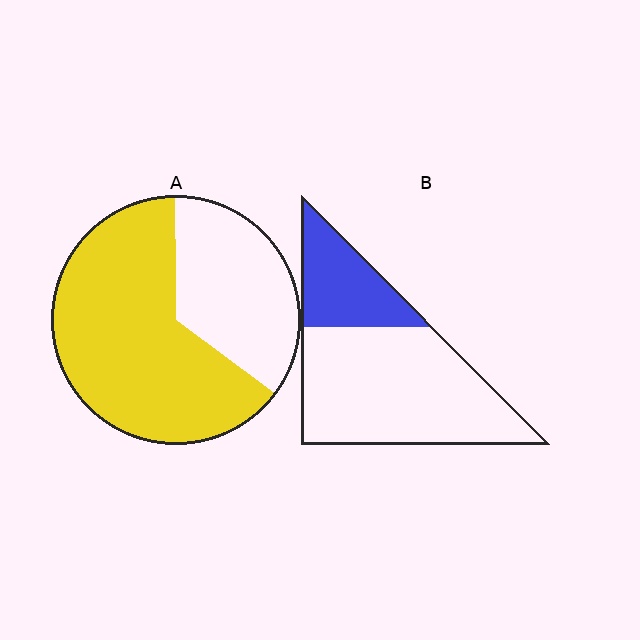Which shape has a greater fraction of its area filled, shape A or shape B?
Shape A.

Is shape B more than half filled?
No.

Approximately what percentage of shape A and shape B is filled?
A is approximately 65% and B is approximately 30%.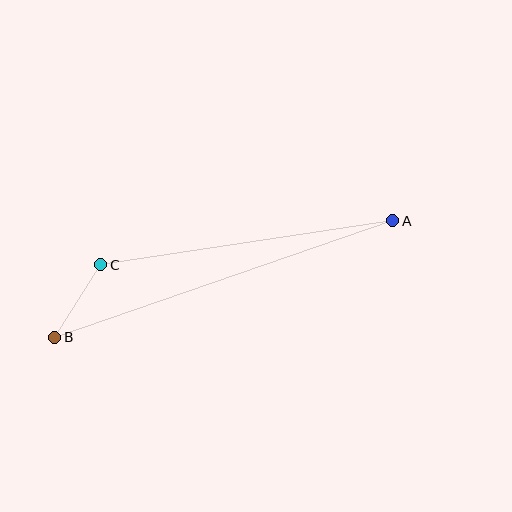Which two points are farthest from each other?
Points A and B are farthest from each other.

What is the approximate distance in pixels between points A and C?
The distance between A and C is approximately 295 pixels.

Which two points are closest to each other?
Points B and C are closest to each other.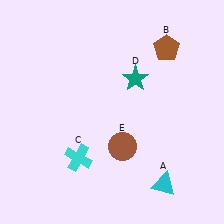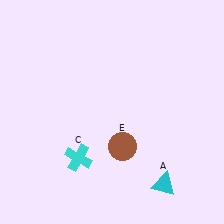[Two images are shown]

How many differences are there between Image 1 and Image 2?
There are 2 differences between the two images.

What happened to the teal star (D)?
The teal star (D) was removed in Image 2. It was in the top-right area of Image 1.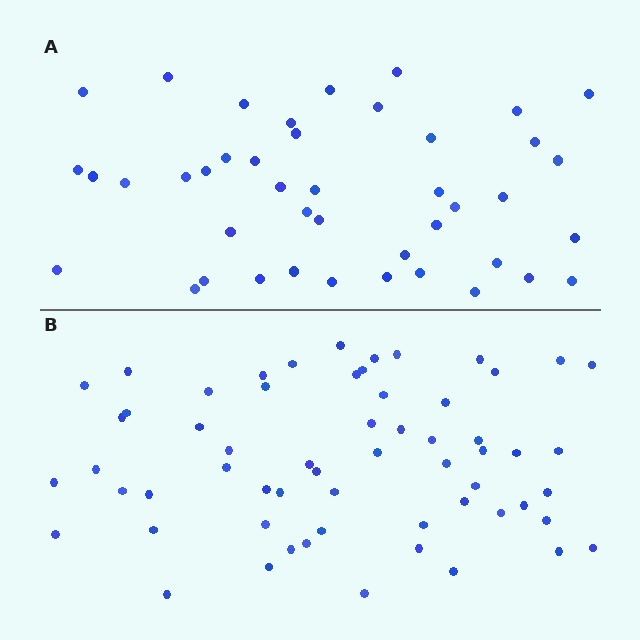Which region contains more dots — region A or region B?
Region B (the bottom region) has more dots.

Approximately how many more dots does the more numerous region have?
Region B has approximately 15 more dots than region A.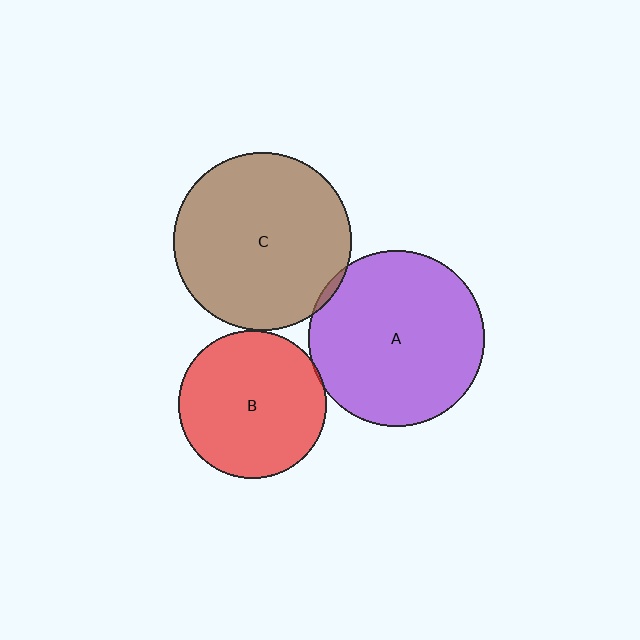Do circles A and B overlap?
Yes.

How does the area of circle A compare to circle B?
Approximately 1.4 times.